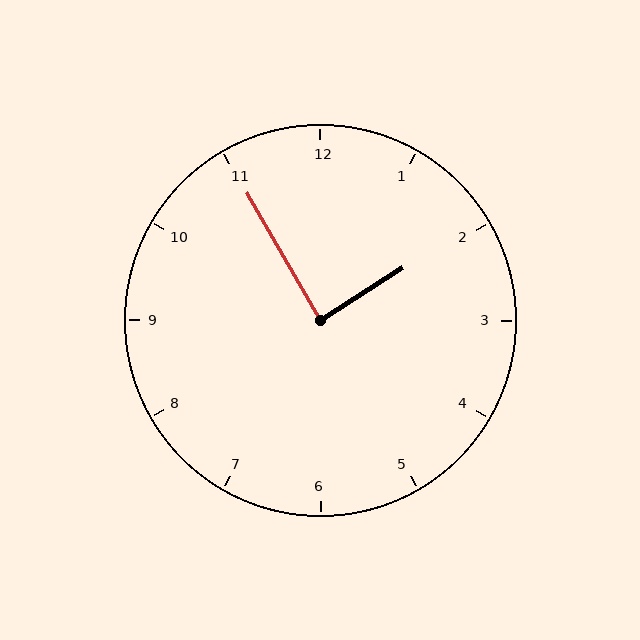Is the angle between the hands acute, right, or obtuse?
It is right.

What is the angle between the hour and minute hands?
Approximately 88 degrees.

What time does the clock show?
1:55.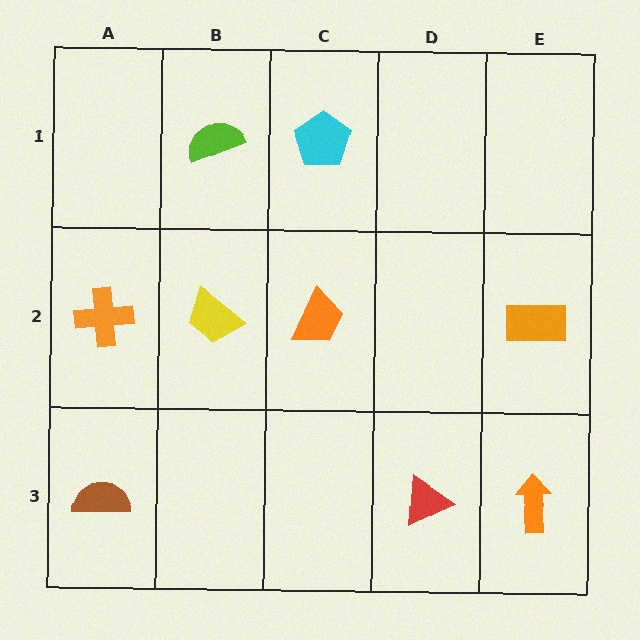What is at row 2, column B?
A yellow trapezoid.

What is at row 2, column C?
An orange trapezoid.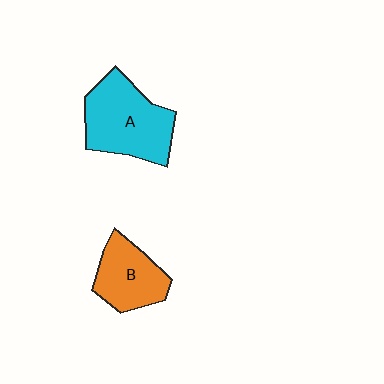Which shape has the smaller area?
Shape B (orange).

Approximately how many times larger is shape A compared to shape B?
Approximately 1.5 times.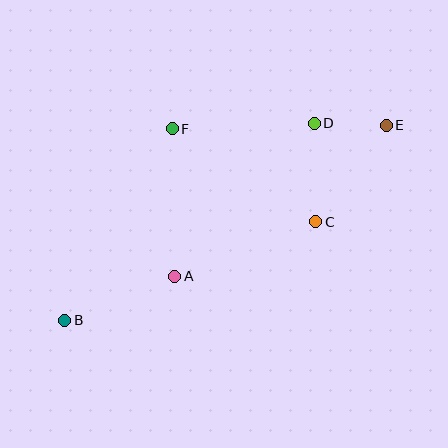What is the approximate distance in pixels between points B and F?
The distance between B and F is approximately 219 pixels.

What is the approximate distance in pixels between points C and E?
The distance between C and E is approximately 120 pixels.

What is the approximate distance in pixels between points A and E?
The distance between A and E is approximately 260 pixels.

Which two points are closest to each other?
Points D and E are closest to each other.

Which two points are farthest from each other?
Points B and E are farthest from each other.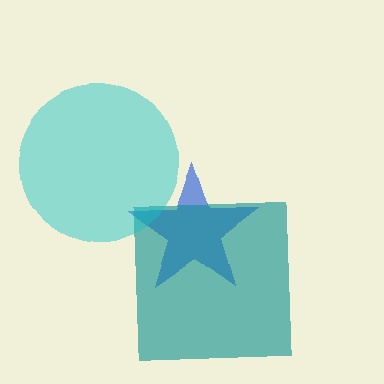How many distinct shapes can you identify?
There are 3 distinct shapes: a blue star, a teal square, a cyan circle.